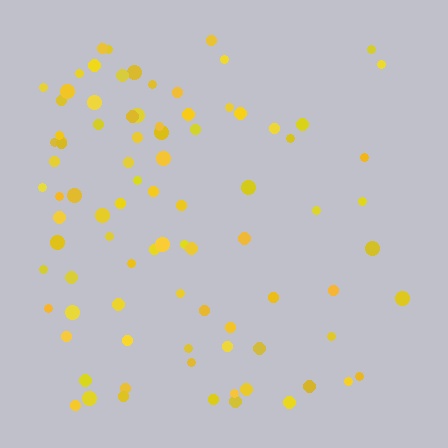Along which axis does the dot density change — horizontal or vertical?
Horizontal.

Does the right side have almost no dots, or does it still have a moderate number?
Still a moderate number, just noticeably fewer than the left.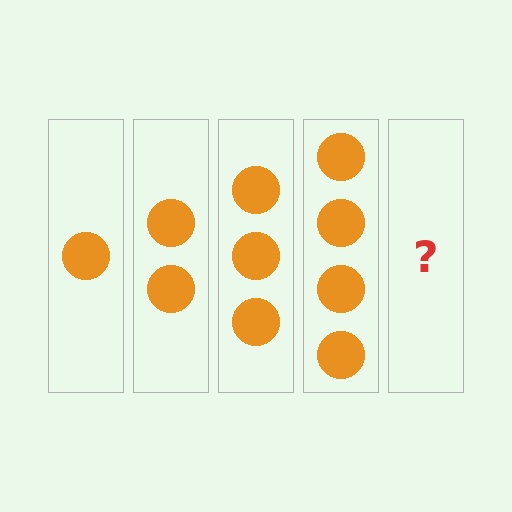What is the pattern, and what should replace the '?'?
The pattern is that each step adds one more circle. The '?' should be 5 circles.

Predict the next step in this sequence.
The next step is 5 circles.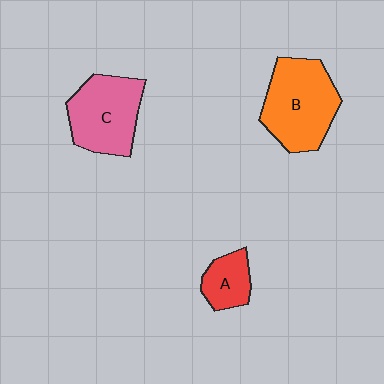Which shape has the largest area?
Shape B (orange).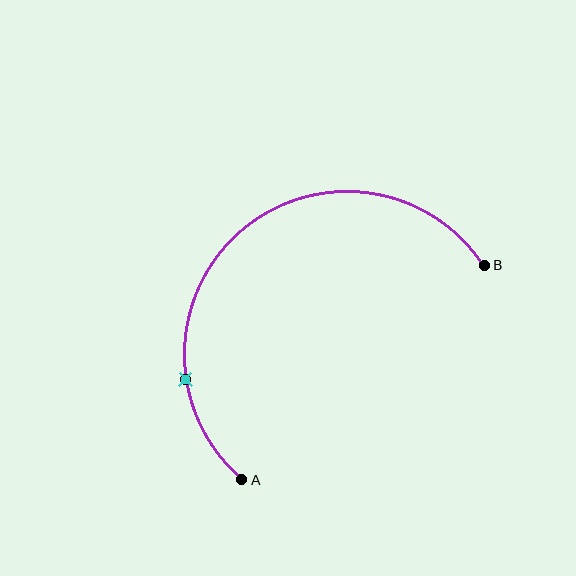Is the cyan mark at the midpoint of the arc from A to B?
No. The cyan mark lies on the arc but is closer to endpoint A. The arc midpoint would be at the point on the curve equidistant along the arc from both A and B.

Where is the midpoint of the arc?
The arc midpoint is the point on the curve farthest from the straight line joining A and B. It sits above and to the left of that line.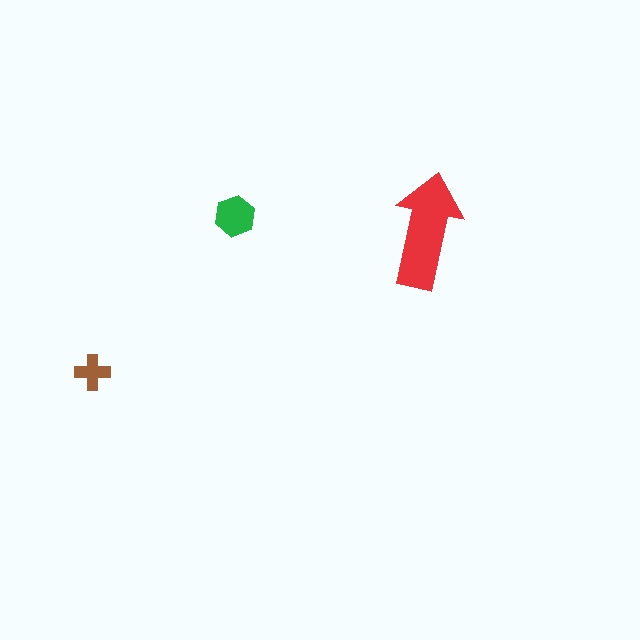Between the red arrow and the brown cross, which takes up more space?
The red arrow.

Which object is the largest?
The red arrow.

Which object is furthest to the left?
The brown cross is leftmost.